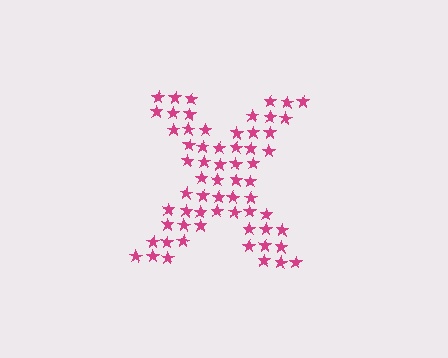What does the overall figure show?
The overall figure shows the letter X.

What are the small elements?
The small elements are stars.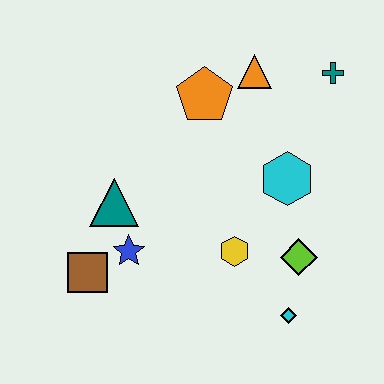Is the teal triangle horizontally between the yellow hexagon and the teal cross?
No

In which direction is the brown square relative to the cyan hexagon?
The brown square is to the left of the cyan hexagon.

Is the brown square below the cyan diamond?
No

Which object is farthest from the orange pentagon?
The cyan diamond is farthest from the orange pentagon.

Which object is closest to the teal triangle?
The blue star is closest to the teal triangle.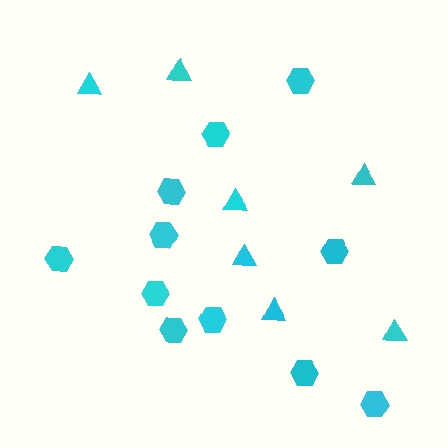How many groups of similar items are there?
There are 2 groups: one group of triangles (7) and one group of hexagons (11).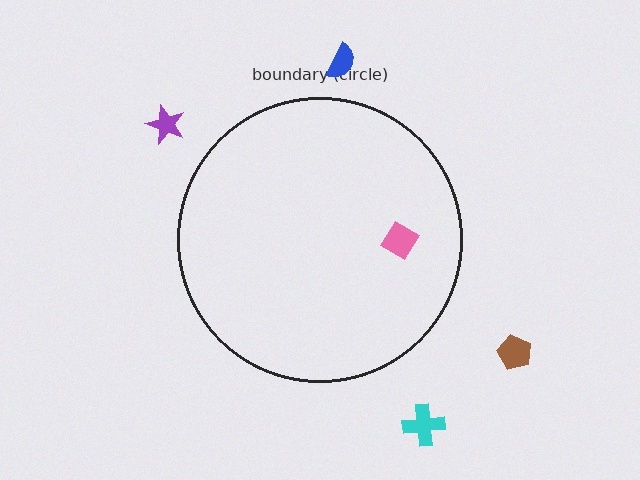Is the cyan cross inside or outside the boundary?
Outside.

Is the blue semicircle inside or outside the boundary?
Outside.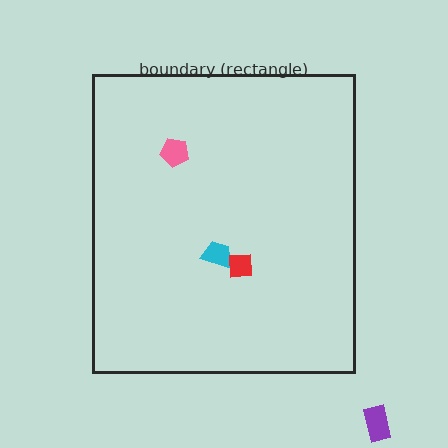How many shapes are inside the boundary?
3 inside, 1 outside.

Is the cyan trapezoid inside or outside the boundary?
Inside.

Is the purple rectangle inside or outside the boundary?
Outside.